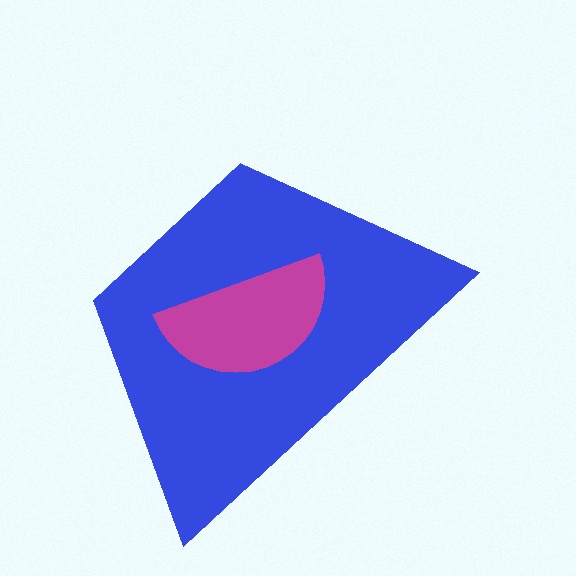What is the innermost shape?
The magenta semicircle.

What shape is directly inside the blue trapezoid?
The magenta semicircle.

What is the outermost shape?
The blue trapezoid.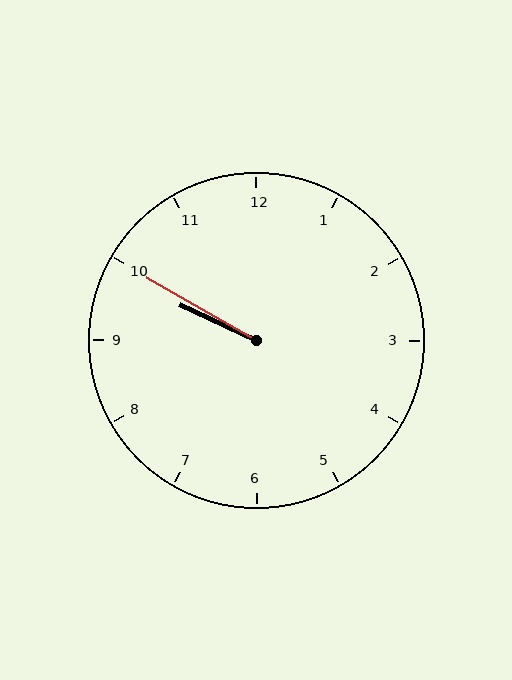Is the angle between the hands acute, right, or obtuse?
It is acute.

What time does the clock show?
9:50.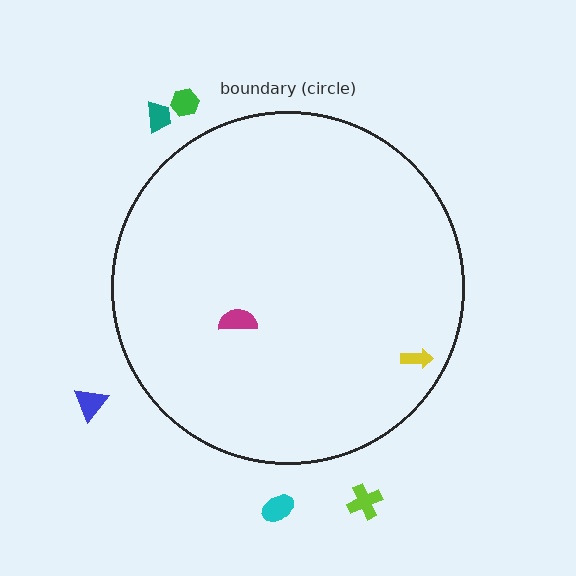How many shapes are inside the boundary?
2 inside, 5 outside.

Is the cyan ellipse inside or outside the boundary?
Outside.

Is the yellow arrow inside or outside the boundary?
Inside.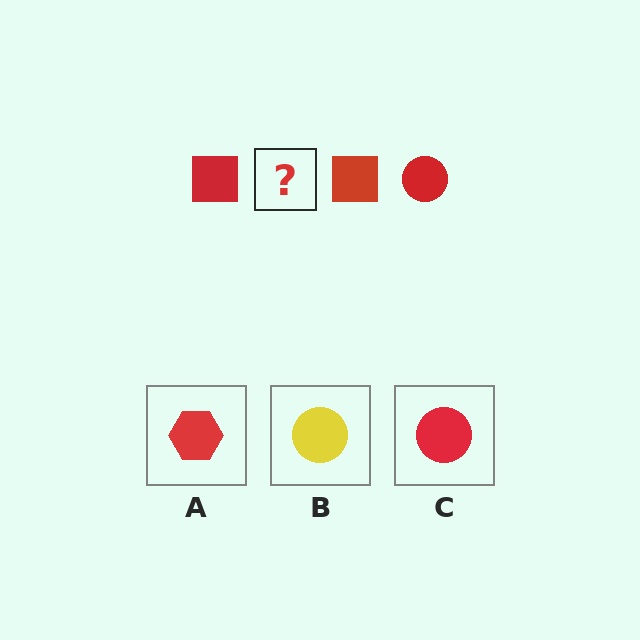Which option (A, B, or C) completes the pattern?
C.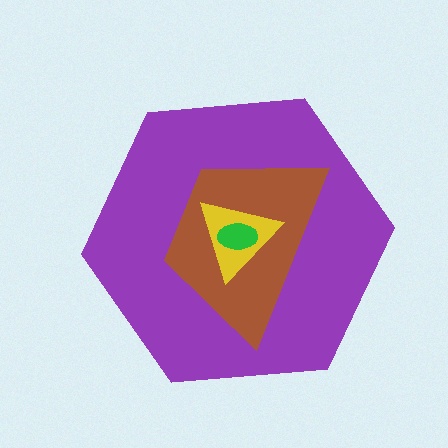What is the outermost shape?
The purple hexagon.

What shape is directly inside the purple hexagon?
The brown trapezoid.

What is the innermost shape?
The green ellipse.